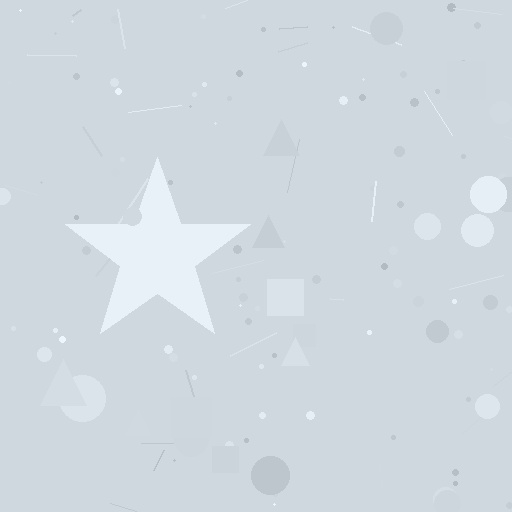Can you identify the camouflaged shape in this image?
The camouflaged shape is a star.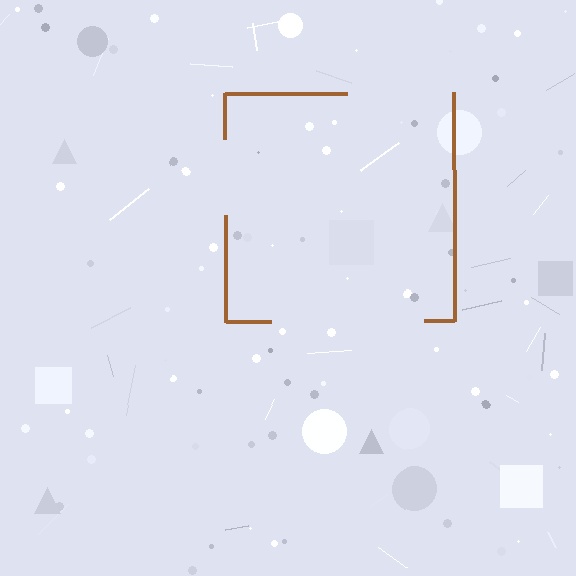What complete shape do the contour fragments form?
The contour fragments form a square.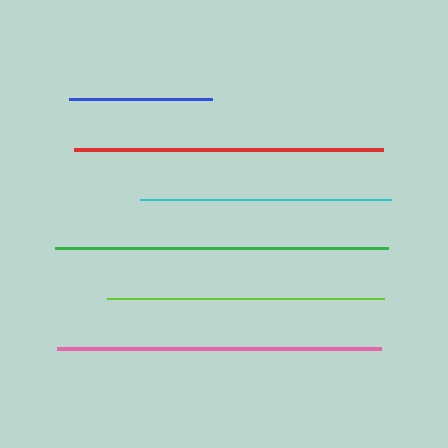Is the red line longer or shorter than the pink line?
The pink line is longer than the red line.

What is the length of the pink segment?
The pink segment is approximately 324 pixels long.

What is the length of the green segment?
The green segment is approximately 333 pixels long.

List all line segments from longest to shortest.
From longest to shortest: green, pink, red, lime, cyan, blue.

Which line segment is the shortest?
The blue line is the shortest at approximately 143 pixels.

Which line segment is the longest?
The green line is the longest at approximately 333 pixels.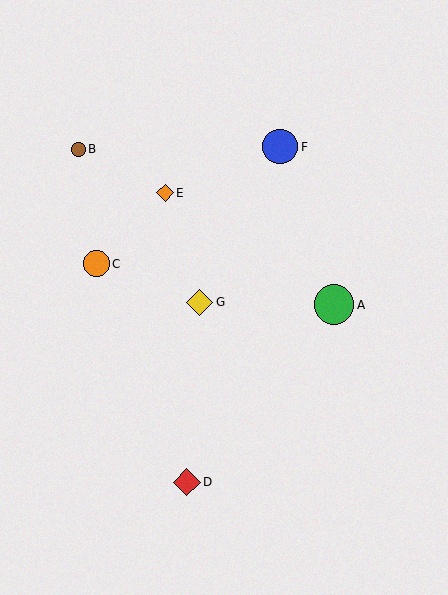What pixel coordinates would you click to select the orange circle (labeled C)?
Click at (97, 264) to select the orange circle C.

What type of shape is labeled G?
Shape G is a yellow diamond.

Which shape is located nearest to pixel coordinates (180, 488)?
The red diamond (labeled D) at (187, 482) is nearest to that location.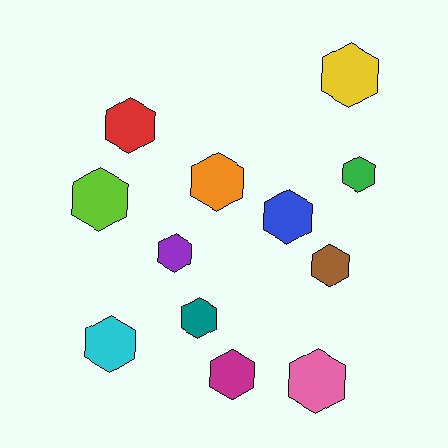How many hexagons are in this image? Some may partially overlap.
There are 12 hexagons.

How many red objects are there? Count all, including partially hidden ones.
There is 1 red object.